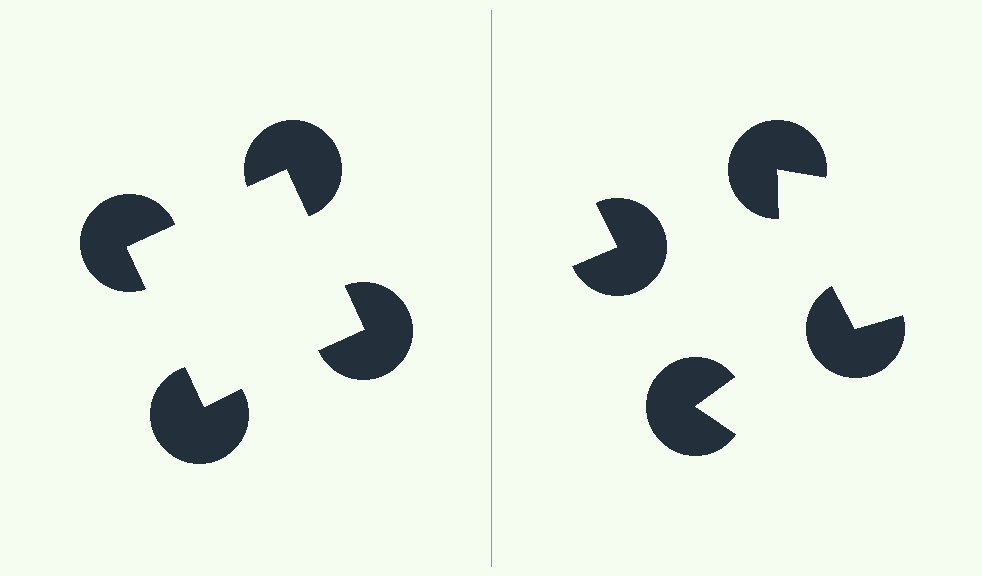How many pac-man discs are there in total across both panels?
8 — 4 on each side.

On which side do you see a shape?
An illusory square appears on the left side. On the right side the wedge cuts are rotated, so no coherent shape forms.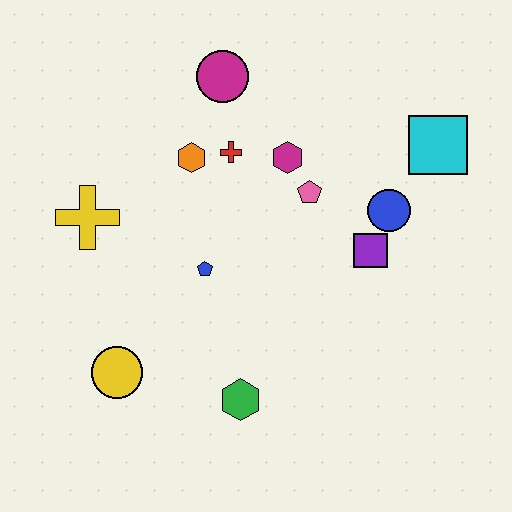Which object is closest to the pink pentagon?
The magenta hexagon is closest to the pink pentagon.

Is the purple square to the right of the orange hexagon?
Yes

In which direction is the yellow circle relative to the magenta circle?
The yellow circle is below the magenta circle.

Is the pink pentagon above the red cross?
No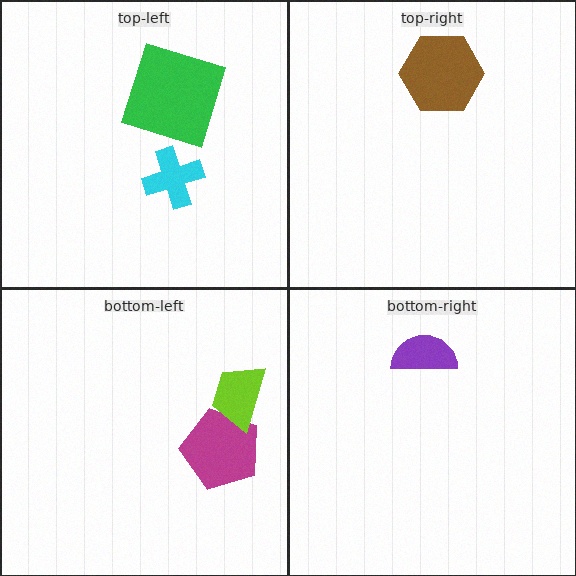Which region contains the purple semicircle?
The bottom-right region.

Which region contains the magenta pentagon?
The bottom-left region.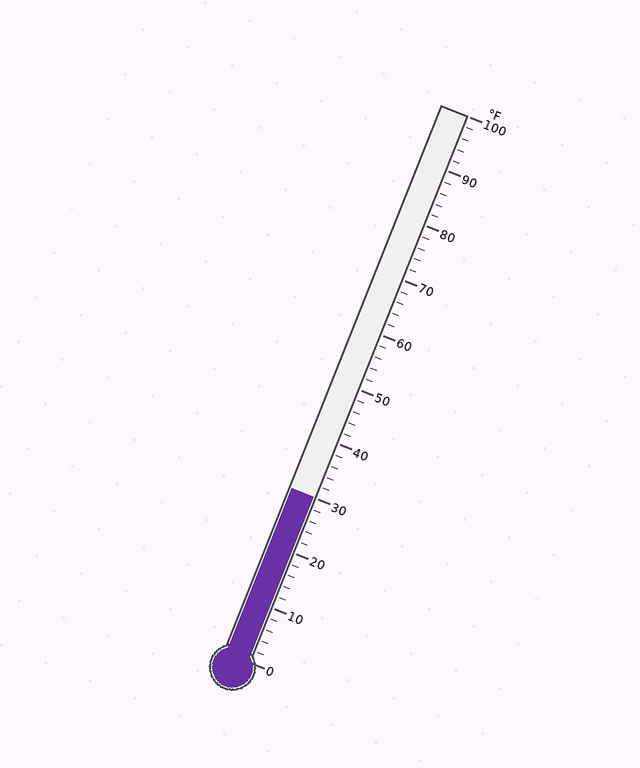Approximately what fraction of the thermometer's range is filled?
The thermometer is filled to approximately 30% of its range.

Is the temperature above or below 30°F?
The temperature is at 30°F.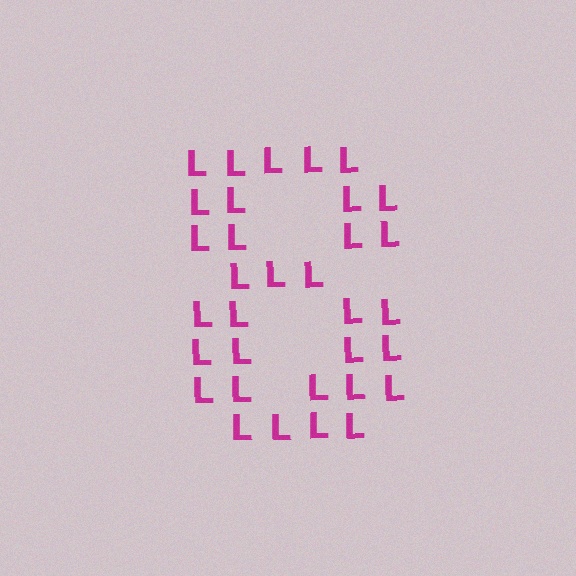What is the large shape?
The large shape is the digit 8.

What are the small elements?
The small elements are letter L's.